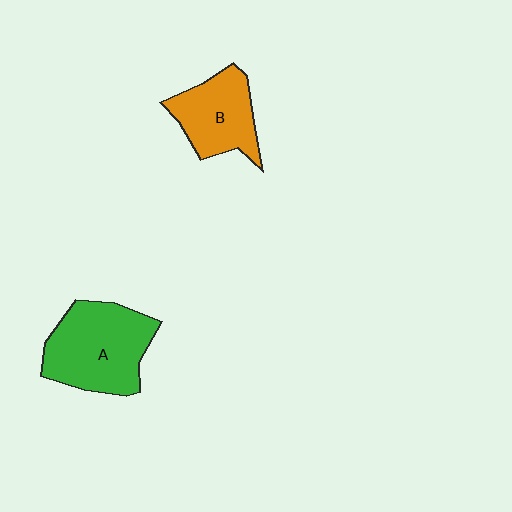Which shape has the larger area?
Shape A (green).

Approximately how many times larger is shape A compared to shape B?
Approximately 1.4 times.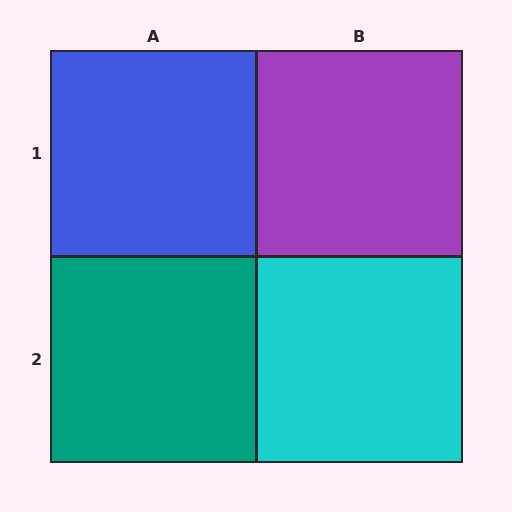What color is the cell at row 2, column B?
Cyan.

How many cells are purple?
1 cell is purple.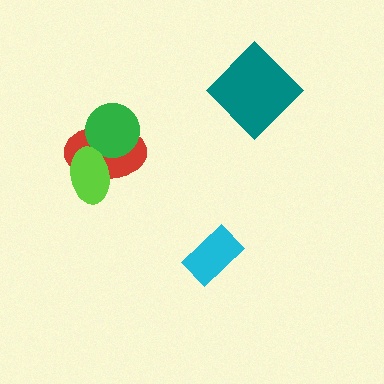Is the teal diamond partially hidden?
No, no other shape covers it.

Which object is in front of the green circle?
The lime ellipse is in front of the green circle.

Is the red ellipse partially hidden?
Yes, it is partially covered by another shape.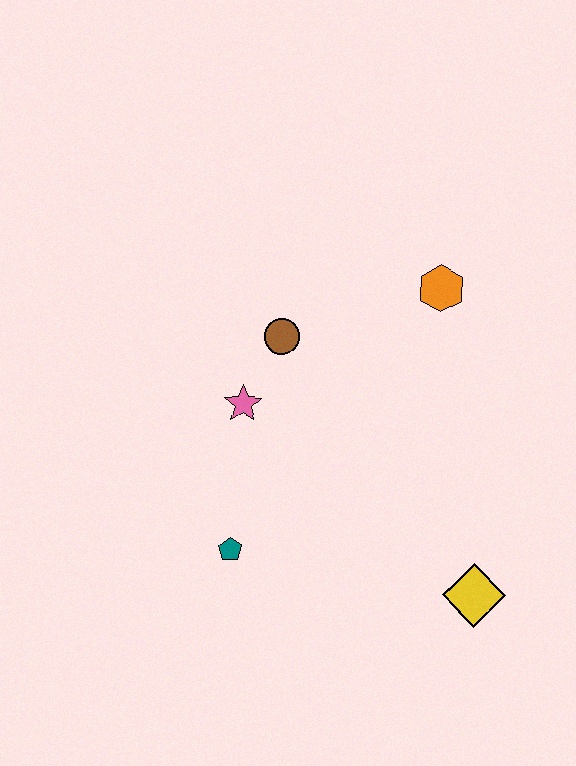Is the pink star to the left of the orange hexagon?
Yes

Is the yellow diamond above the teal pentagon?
No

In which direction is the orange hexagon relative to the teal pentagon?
The orange hexagon is above the teal pentagon.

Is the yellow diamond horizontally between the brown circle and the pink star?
No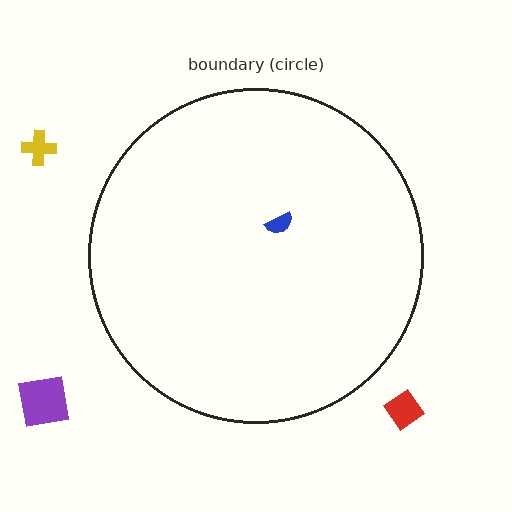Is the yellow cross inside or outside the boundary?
Outside.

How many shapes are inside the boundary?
1 inside, 3 outside.